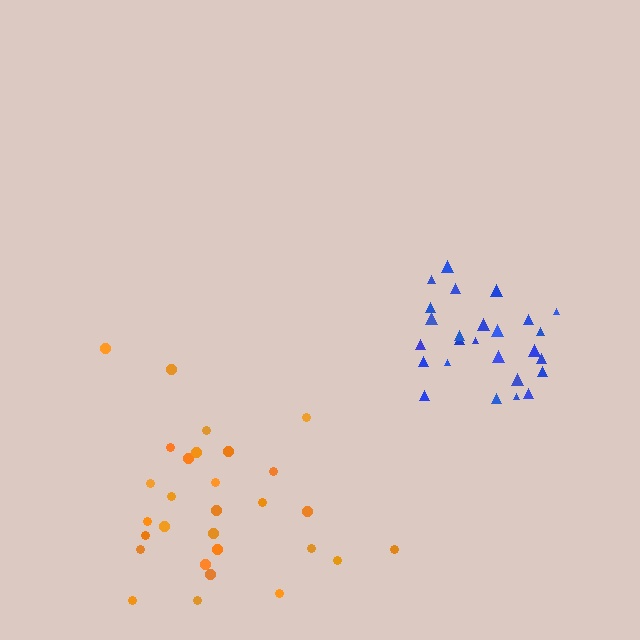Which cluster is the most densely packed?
Blue.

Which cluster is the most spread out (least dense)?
Orange.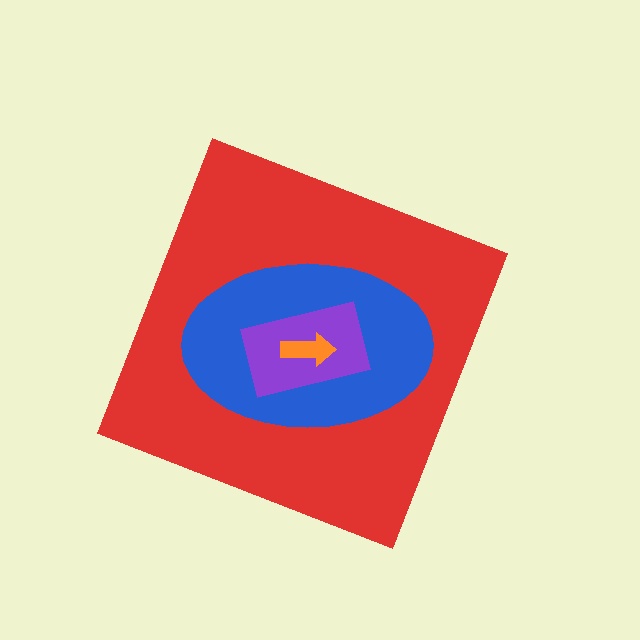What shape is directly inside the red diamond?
The blue ellipse.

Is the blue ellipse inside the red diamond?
Yes.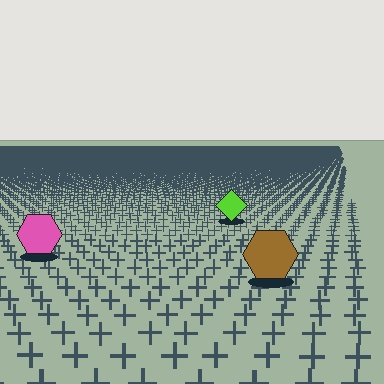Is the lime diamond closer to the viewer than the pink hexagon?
No. The pink hexagon is closer — you can tell from the texture gradient: the ground texture is coarser near it.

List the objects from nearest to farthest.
From nearest to farthest: the brown hexagon, the pink hexagon, the lime diamond.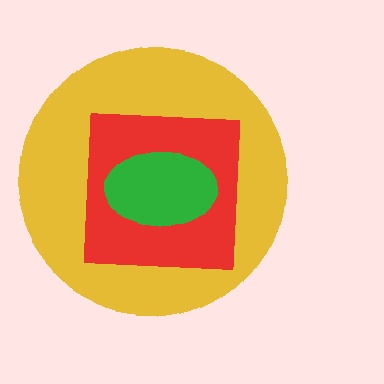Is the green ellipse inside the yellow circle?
Yes.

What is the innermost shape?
The green ellipse.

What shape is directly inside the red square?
The green ellipse.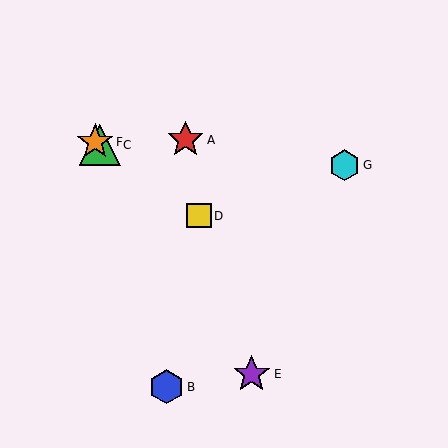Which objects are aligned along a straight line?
Objects C, D, F are aligned along a straight line.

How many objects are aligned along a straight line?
3 objects (C, D, F) are aligned along a straight line.